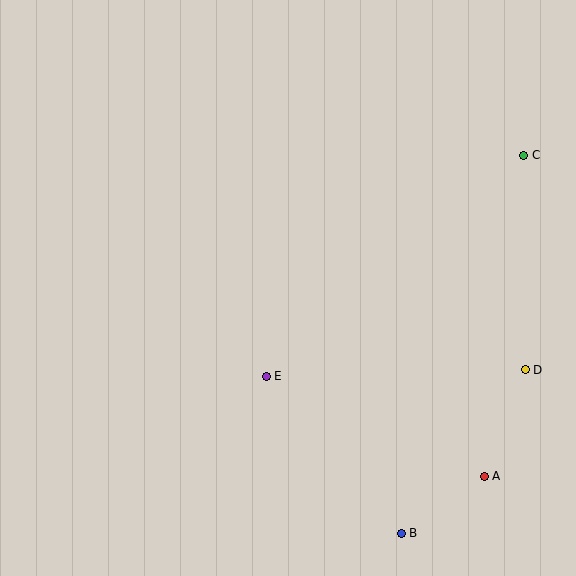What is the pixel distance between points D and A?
The distance between D and A is 114 pixels.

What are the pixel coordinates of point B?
Point B is at (401, 533).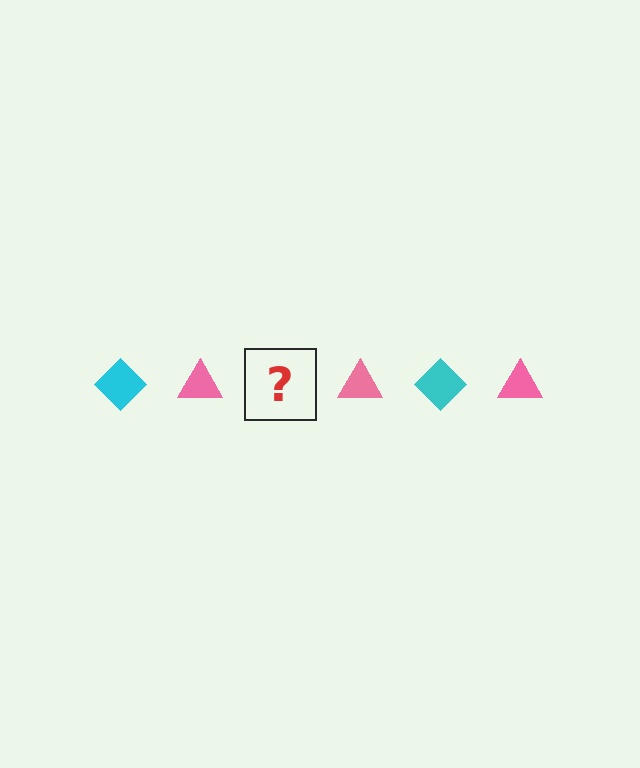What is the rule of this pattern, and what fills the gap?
The rule is that the pattern alternates between cyan diamond and pink triangle. The gap should be filled with a cyan diamond.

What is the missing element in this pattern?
The missing element is a cyan diamond.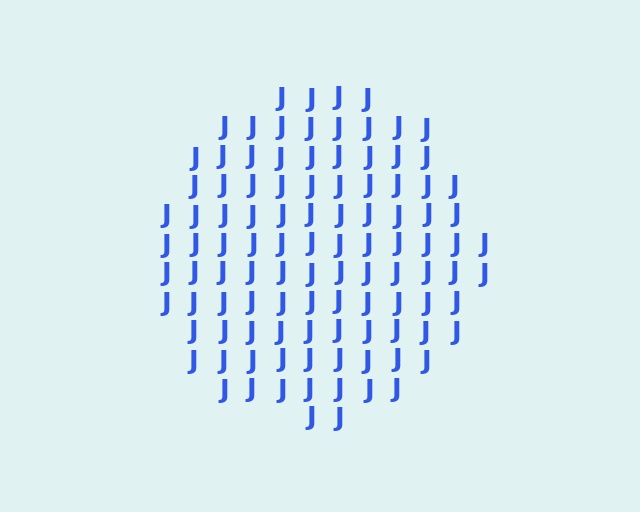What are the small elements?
The small elements are letter J's.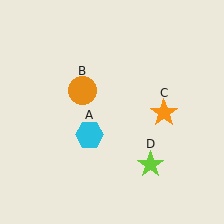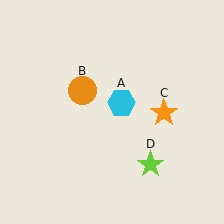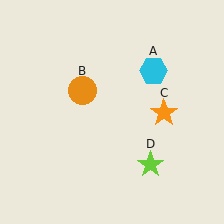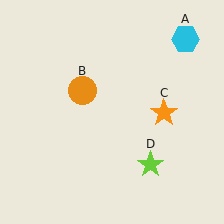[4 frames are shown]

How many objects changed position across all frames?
1 object changed position: cyan hexagon (object A).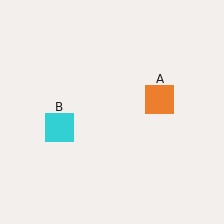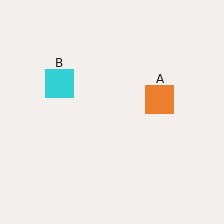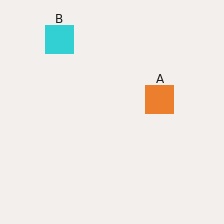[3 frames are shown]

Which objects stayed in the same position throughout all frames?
Orange square (object A) remained stationary.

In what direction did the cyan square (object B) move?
The cyan square (object B) moved up.